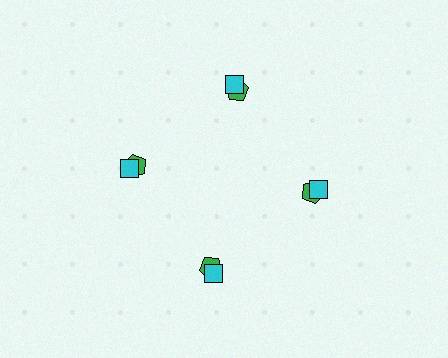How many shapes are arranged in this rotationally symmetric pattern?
There are 8 shapes, arranged in 4 groups of 2.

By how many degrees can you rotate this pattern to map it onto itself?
The pattern maps onto itself every 90 degrees of rotation.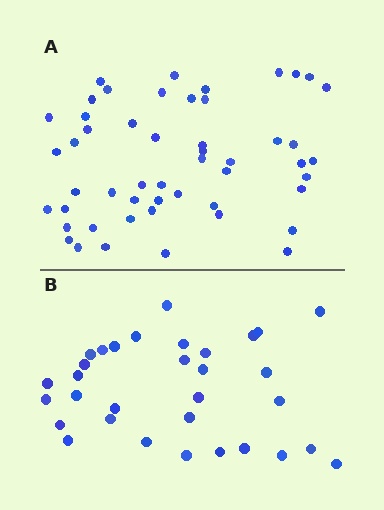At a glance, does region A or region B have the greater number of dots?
Region A (the top region) has more dots.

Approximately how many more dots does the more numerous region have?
Region A has approximately 20 more dots than region B.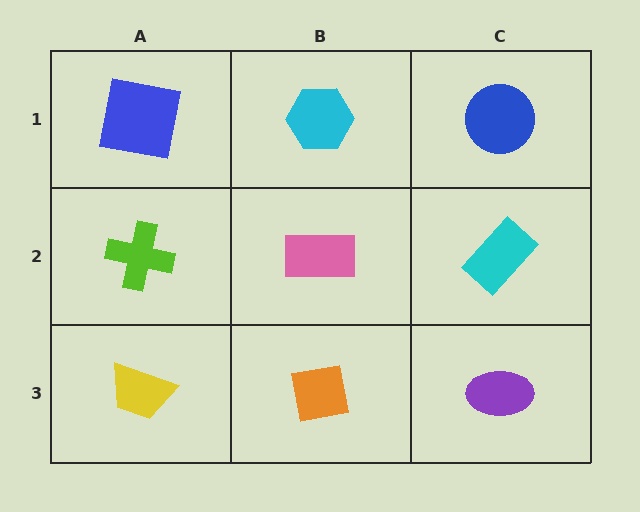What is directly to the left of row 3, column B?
A yellow trapezoid.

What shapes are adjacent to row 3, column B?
A pink rectangle (row 2, column B), a yellow trapezoid (row 3, column A), a purple ellipse (row 3, column C).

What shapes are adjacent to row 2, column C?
A blue circle (row 1, column C), a purple ellipse (row 3, column C), a pink rectangle (row 2, column B).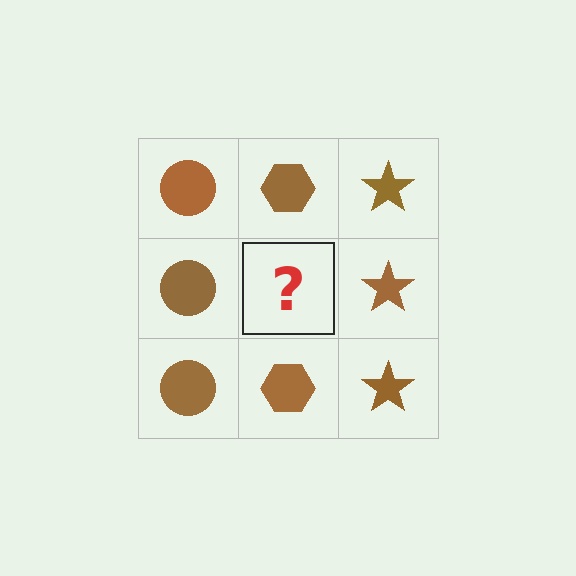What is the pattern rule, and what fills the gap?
The rule is that each column has a consistent shape. The gap should be filled with a brown hexagon.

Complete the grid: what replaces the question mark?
The question mark should be replaced with a brown hexagon.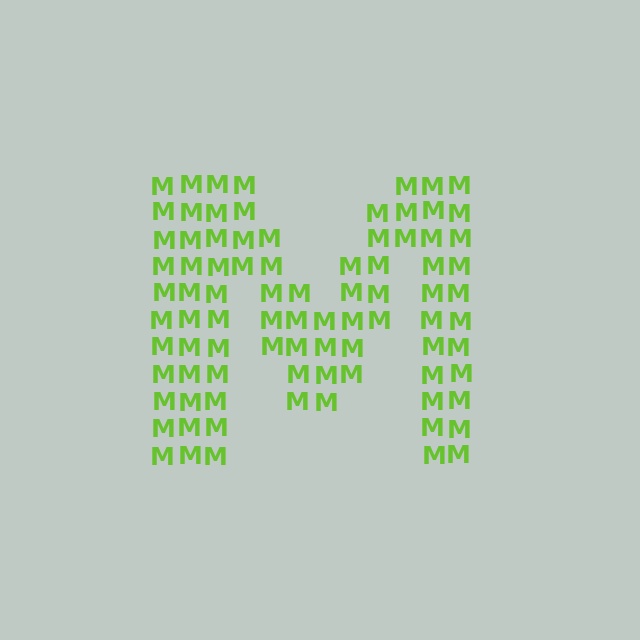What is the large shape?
The large shape is the letter M.